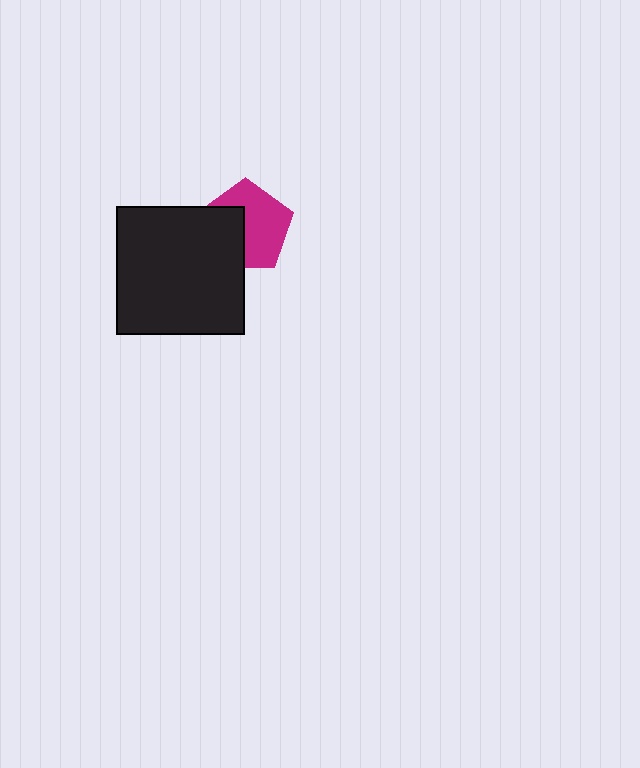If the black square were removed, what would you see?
You would see the complete magenta pentagon.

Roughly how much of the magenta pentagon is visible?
About half of it is visible (roughly 59%).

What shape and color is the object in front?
The object in front is a black square.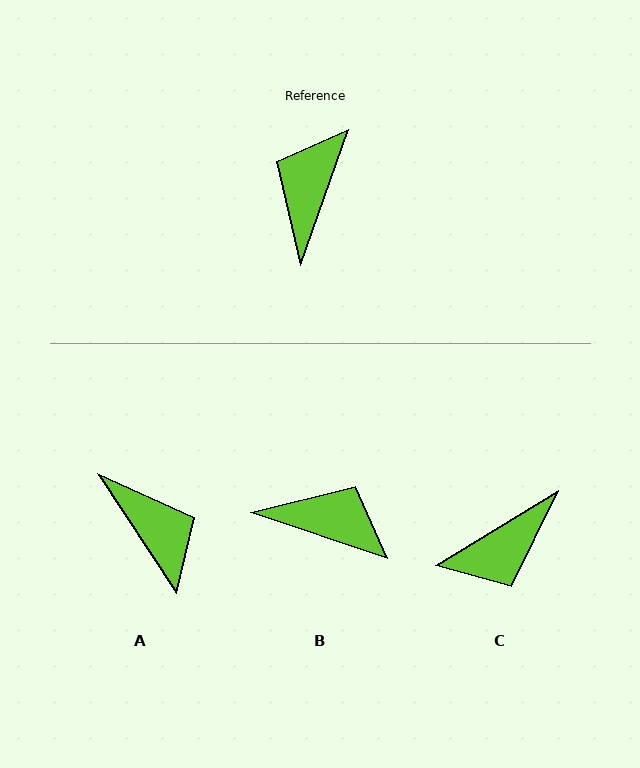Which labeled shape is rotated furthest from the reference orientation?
C, about 141 degrees away.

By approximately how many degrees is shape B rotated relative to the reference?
Approximately 89 degrees clockwise.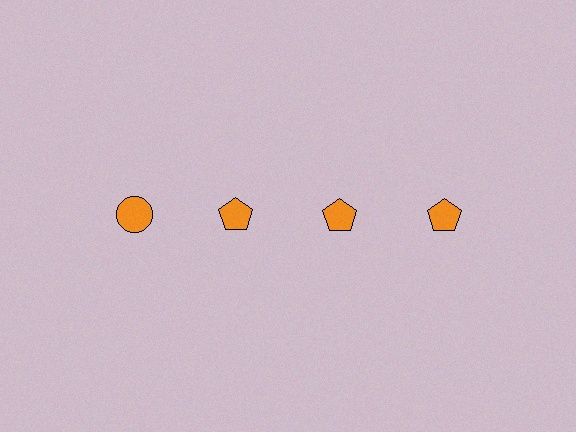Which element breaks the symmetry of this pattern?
The orange circle in the top row, leftmost column breaks the symmetry. All other shapes are orange pentagons.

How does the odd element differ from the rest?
It has a different shape: circle instead of pentagon.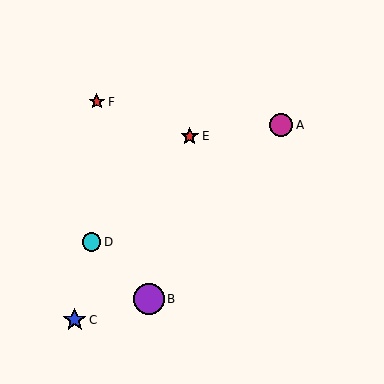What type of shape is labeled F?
Shape F is a red star.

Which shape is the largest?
The purple circle (labeled B) is the largest.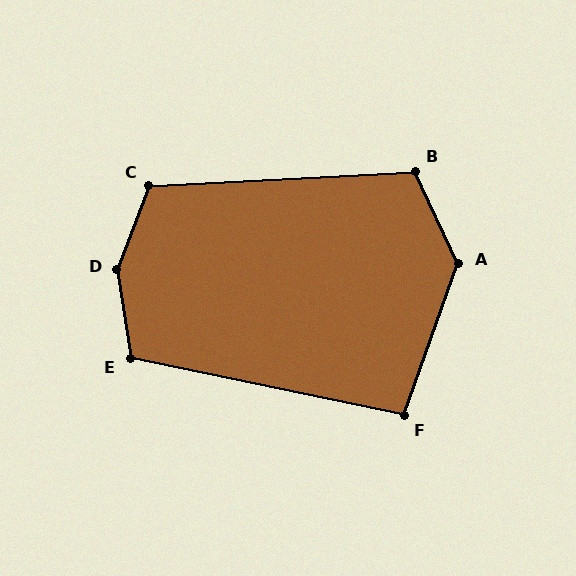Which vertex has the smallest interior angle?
F, at approximately 98 degrees.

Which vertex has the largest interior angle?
D, at approximately 150 degrees.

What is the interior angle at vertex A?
Approximately 135 degrees (obtuse).